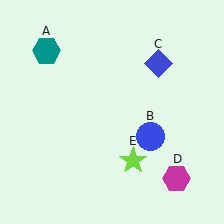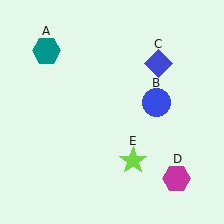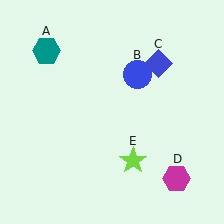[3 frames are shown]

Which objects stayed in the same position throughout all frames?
Teal hexagon (object A) and blue diamond (object C) and magenta hexagon (object D) and lime star (object E) remained stationary.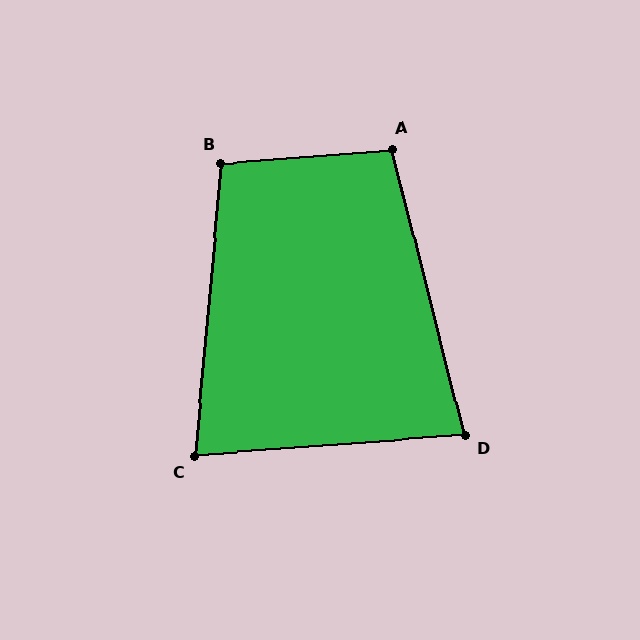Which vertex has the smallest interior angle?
D, at approximately 80 degrees.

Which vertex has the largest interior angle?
B, at approximately 100 degrees.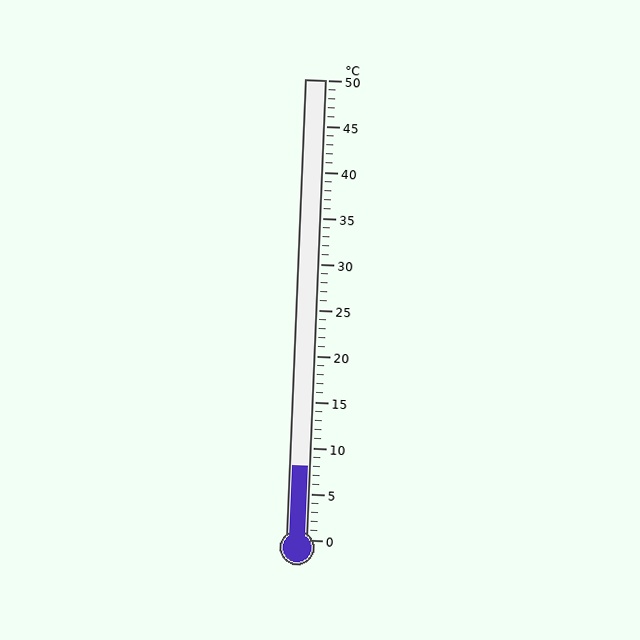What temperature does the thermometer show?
The thermometer shows approximately 8°C.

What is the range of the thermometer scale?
The thermometer scale ranges from 0°C to 50°C.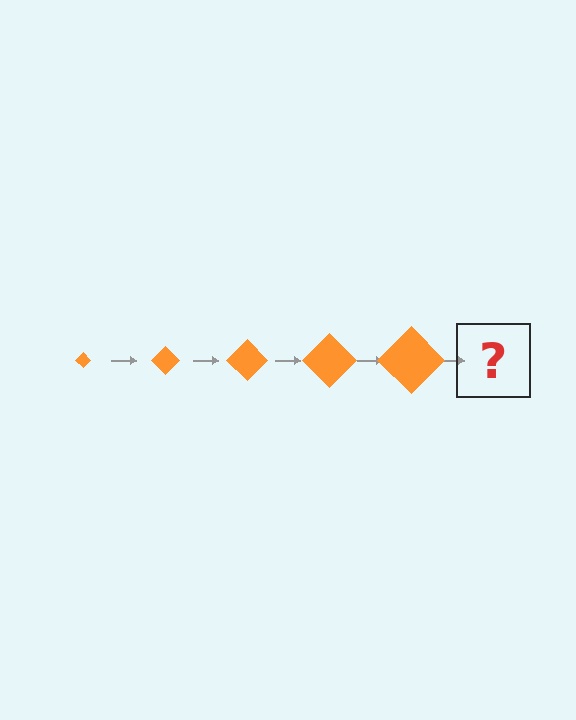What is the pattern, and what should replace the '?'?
The pattern is that the diamond gets progressively larger each step. The '?' should be an orange diamond, larger than the previous one.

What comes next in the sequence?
The next element should be an orange diamond, larger than the previous one.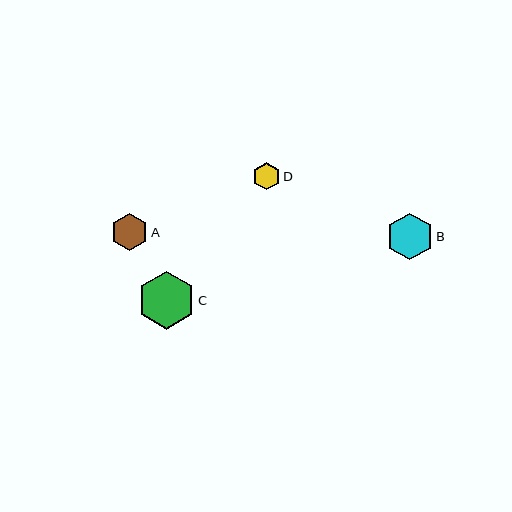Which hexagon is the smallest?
Hexagon D is the smallest with a size of approximately 27 pixels.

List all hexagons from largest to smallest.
From largest to smallest: C, B, A, D.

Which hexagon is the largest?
Hexagon C is the largest with a size of approximately 57 pixels.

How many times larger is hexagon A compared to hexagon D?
Hexagon A is approximately 1.3 times the size of hexagon D.